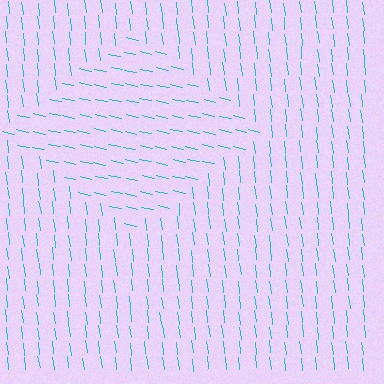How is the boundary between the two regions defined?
The boundary is defined purely by a change in line orientation (approximately 71 degrees difference). All lines are the same color and thickness.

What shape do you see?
I see a diamond.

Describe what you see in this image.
The image is filled with small cyan line segments. A diamond region in the image has lines oriented differently from the surrounding lines, creating a visible texture boundary.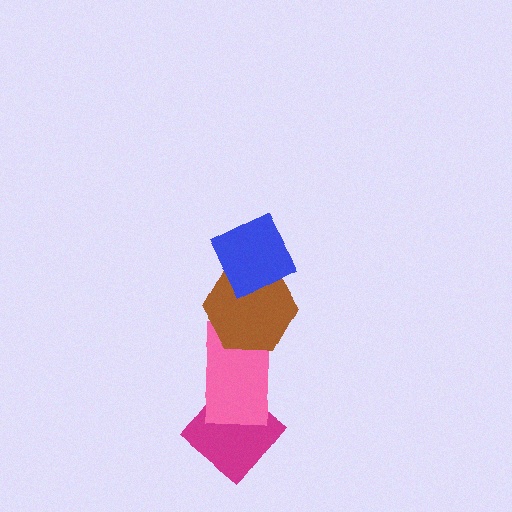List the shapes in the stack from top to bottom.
From top to bottom: the blue diamond, the brown hexagon, the pink rectangle, the magenta diamond.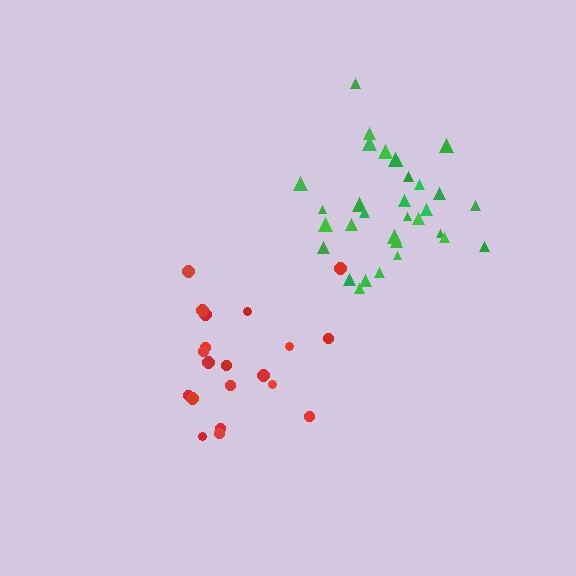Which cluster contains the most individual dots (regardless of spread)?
Green (32).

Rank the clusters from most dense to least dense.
green, red.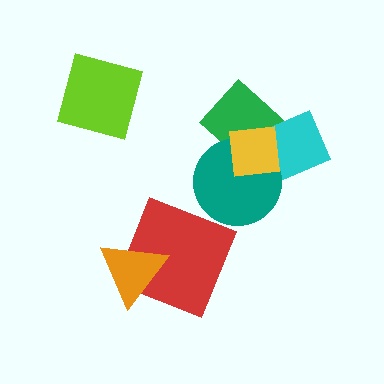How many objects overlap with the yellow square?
3 objects overlap with the yellow square.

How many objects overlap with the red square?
1 object overlaps with the red square.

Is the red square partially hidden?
Yes, it is partially covered by another shape.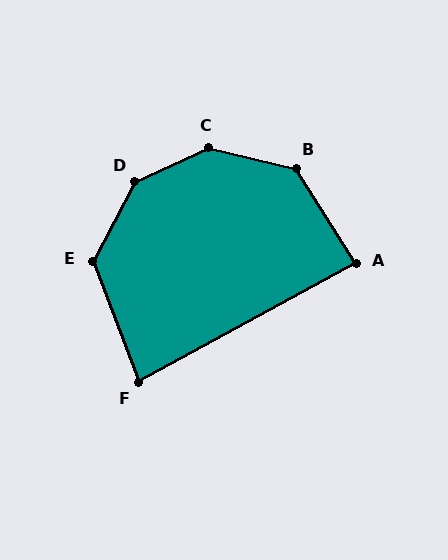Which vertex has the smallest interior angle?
F, at approximately 83 degrees.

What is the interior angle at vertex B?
Approximately 135 degrees (obtuse).